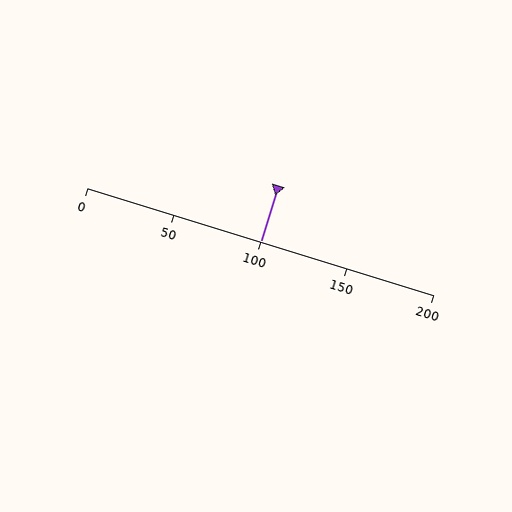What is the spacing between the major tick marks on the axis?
The major ticks are spaced 50 apart.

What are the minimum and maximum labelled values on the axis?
The axis runs from 0 to 200.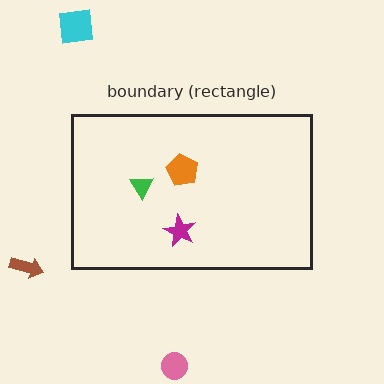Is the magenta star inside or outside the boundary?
Inside.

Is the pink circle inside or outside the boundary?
Outside.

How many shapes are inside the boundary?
3 inside, 3 outside.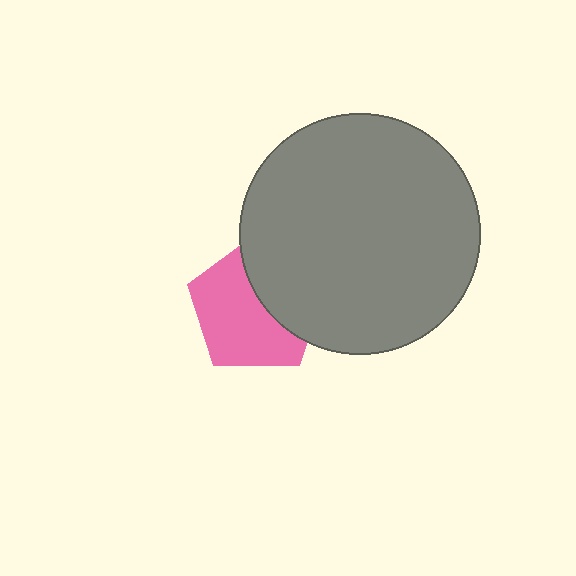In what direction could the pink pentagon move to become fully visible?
The pink pentagon could move left. That would shift it out from behind the gray circle entirely.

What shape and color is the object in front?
The object in front is a gray circle.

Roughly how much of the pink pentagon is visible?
About half of it is visible (roughly 60%).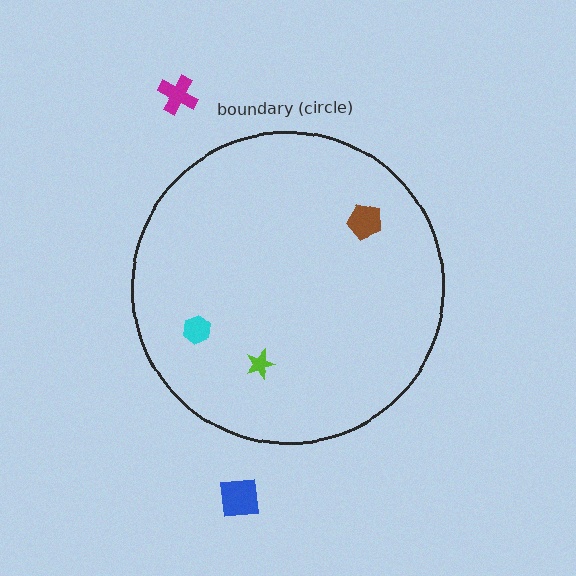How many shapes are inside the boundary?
3 inside, 2 outside.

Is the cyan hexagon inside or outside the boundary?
Inside.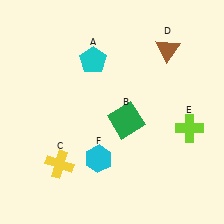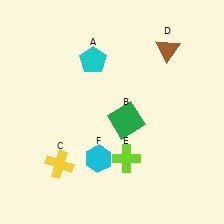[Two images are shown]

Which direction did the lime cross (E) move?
The lime cross (E) moved left.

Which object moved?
The lime cross (E) moved left.